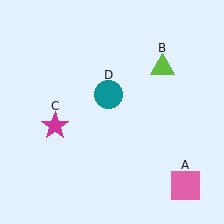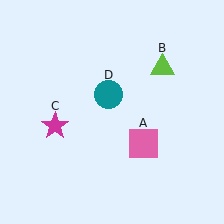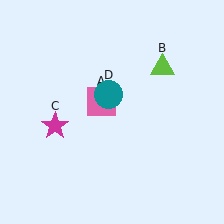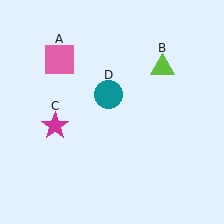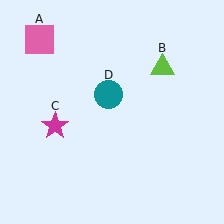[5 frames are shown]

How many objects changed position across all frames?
1 object changed position: pink square (object A).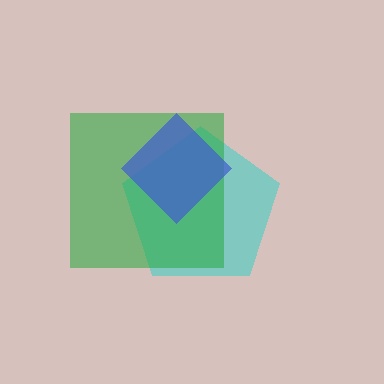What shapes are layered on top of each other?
The layered shapes are: a cyan pentagon, a green square, a blue diamond.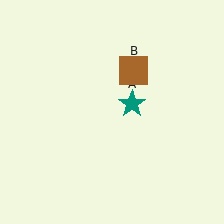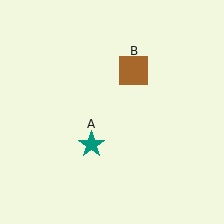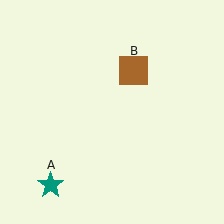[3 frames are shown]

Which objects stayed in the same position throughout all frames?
Brown square (object B) remained stationary.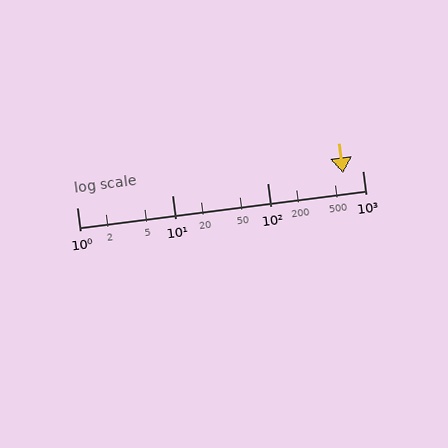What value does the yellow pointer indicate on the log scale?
The pointer indicates approximately 620.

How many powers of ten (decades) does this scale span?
The scale spans 3 decades, from 1 to 1000.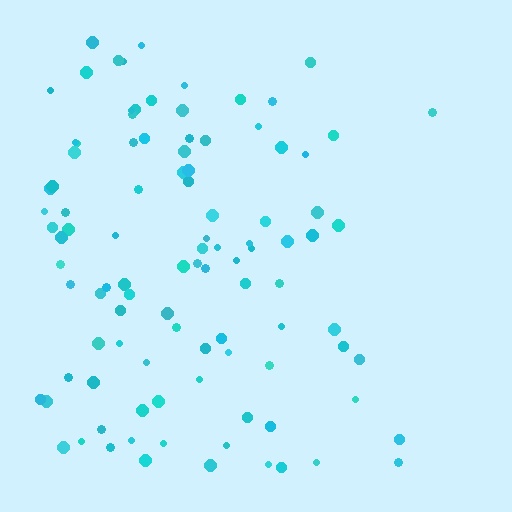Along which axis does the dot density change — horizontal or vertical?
Horizontal.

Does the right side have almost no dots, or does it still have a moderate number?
Still a moderate number, just noticeably fewer than the left.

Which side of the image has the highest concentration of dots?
The left.